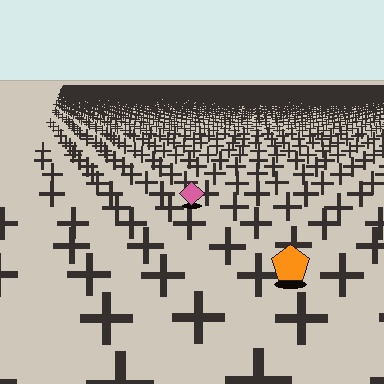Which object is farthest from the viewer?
The pink diamond is farthest from the viewer. It appears smaller and the ground texture around it is denser.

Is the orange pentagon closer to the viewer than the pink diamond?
Yes. The orange pentagon is closer — you can tell from the texture gradient: the ground texture is coarser near it.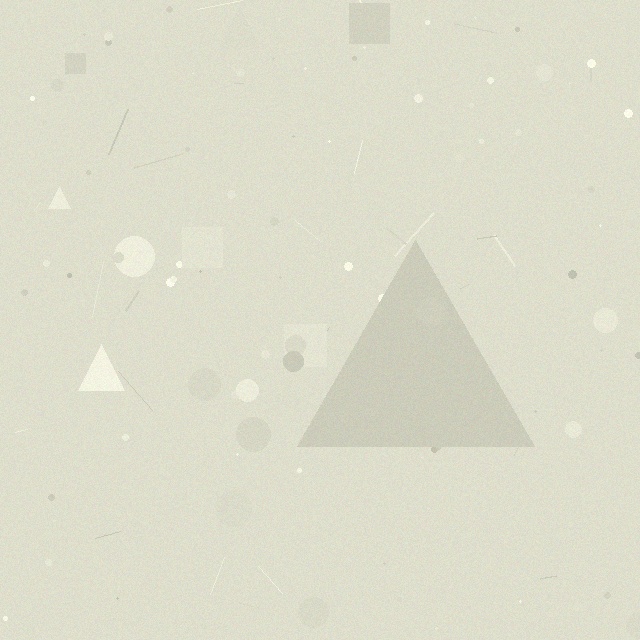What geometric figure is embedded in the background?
A triangle is embedded in the background.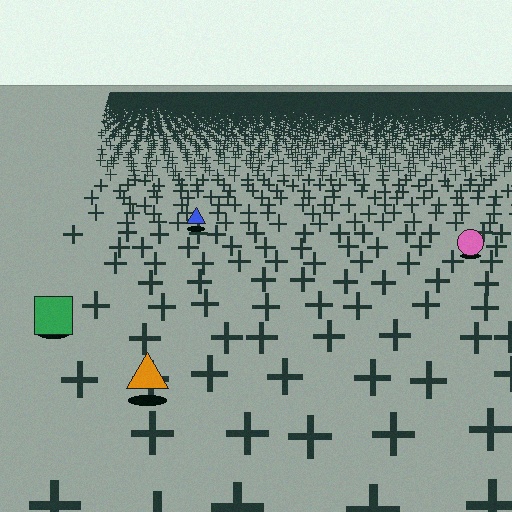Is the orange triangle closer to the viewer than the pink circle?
Yes. The orange triangle is closer — you can tell from the texture gradient: the ground texture is coarser near it.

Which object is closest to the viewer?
The orange triangle is closest. The texture marks near it are larger and more spread out.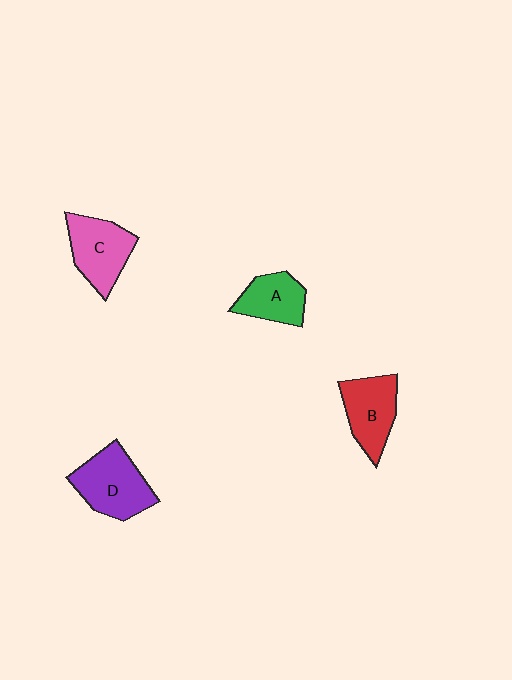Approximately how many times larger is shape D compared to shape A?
Approximately 1.5 times.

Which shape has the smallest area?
Shape A (green).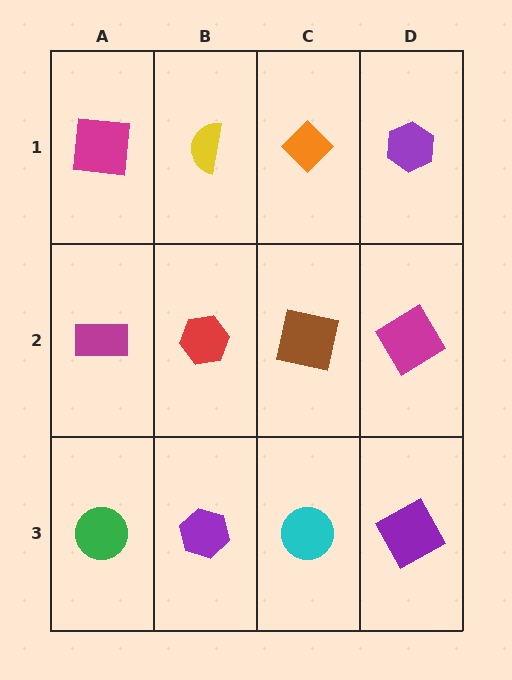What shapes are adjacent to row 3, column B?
A red hexagon (row 2, column B), a green circle (row 3, column A), a cyan circle (row 3, column C).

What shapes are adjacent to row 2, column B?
A yellow semicircle (row 1, column B), a purple hexagon (row 3, column B), a magenta rectangle (row 2, column A), a brown square (row 2, column C).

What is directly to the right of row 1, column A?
A yellow semicircle.